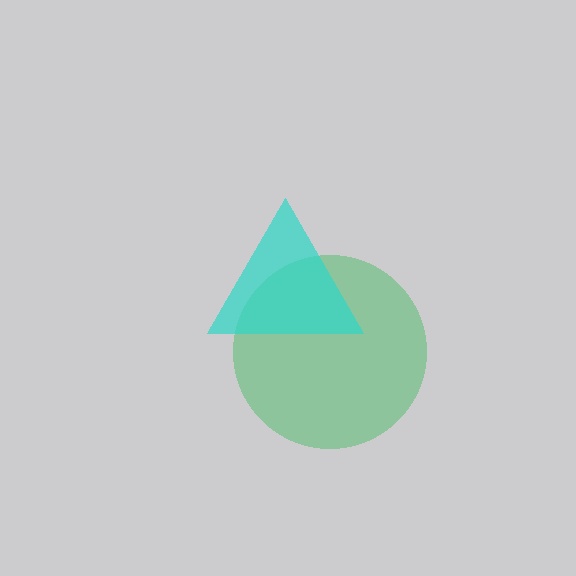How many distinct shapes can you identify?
There are 2 distinct shapes: a green circle, a cyan triangle.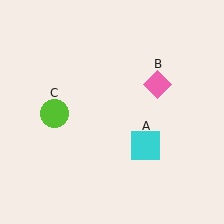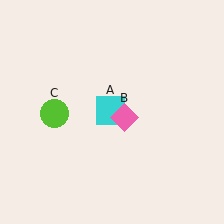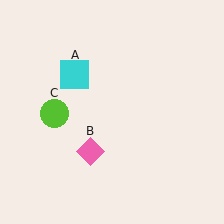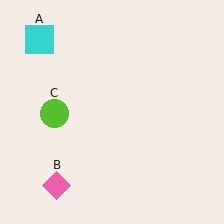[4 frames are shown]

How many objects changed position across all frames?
2 objects changed position: cyan square (object A), pink diamond (object B).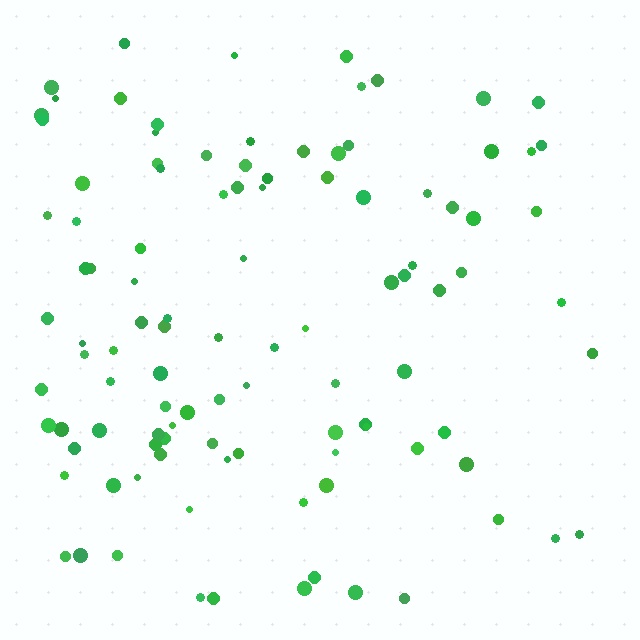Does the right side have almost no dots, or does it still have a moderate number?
Still a moderate number, just noticeably fewer than the left.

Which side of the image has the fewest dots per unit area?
The right.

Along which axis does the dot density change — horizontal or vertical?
Horizontal.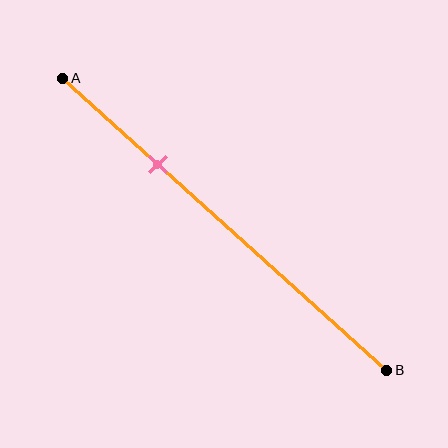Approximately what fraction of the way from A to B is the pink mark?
The pink mark is approximately 30% of the way from A to B.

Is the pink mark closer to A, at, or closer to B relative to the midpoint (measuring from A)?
The pink mark is closer to point A than the midpoint of segment AB.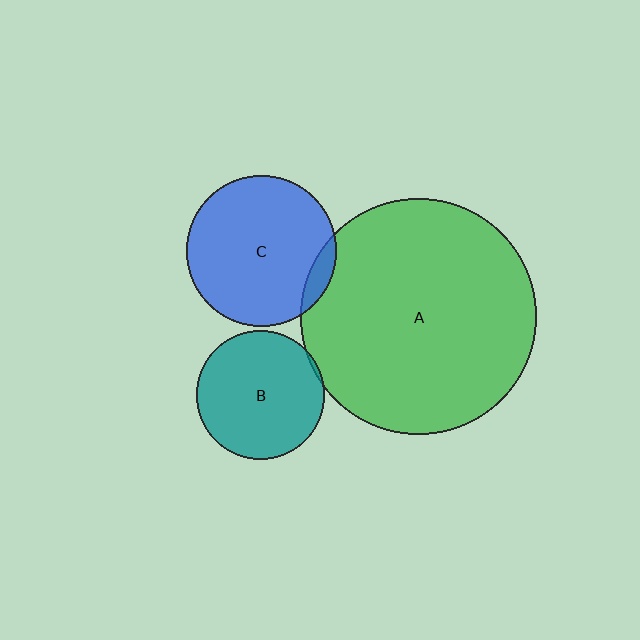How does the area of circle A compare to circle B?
Approximately 3.4 times.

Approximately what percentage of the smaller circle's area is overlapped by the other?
Approximately 10%.